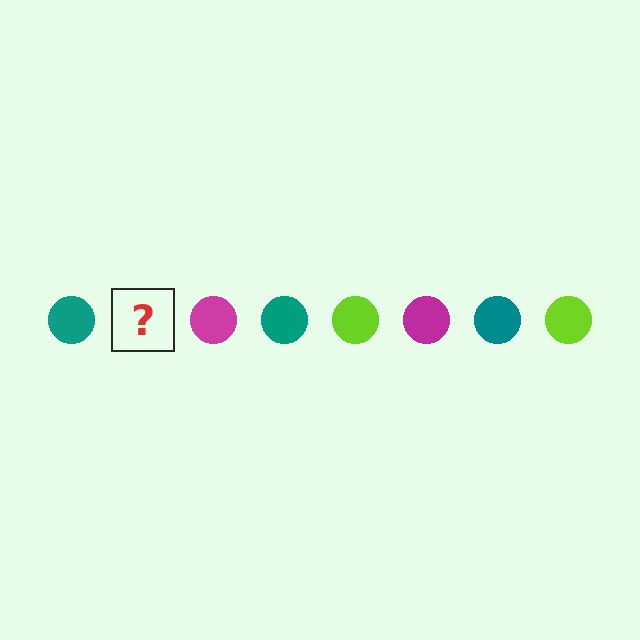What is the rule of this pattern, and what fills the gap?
The rule is that the pattern cycles through teal, lime, magenta circles. The gap should be filled with a lime circle.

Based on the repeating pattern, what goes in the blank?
The blank should be a lime circle.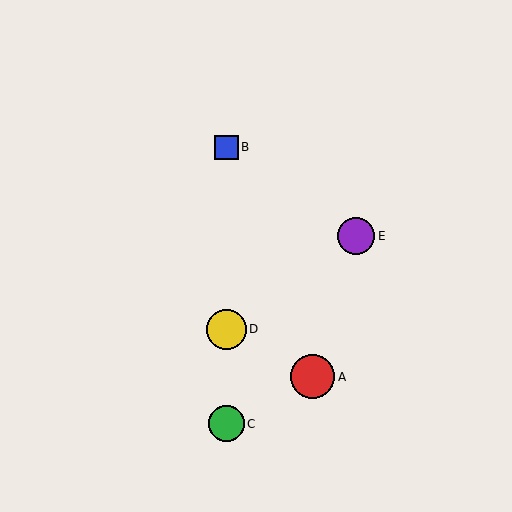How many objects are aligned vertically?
3 objects (B, C, D) are aligned vertically.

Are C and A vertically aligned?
No, C is at x≈226 and A is at x≈313.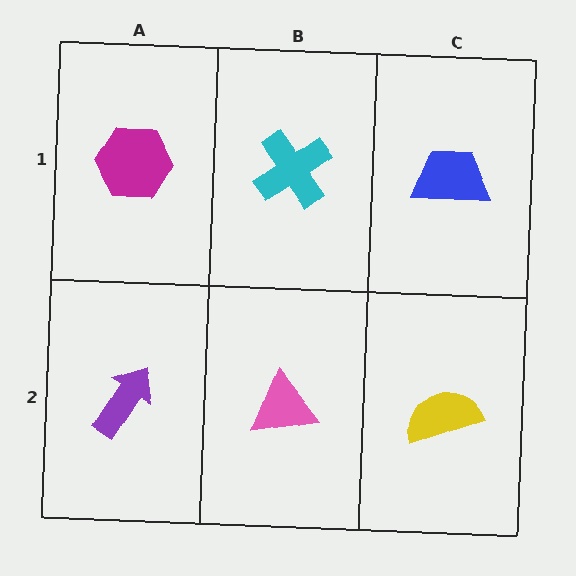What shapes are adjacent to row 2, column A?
A magenta hexagon (row 1, column A), a pink triangle (row 2, column B).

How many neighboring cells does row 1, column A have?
2.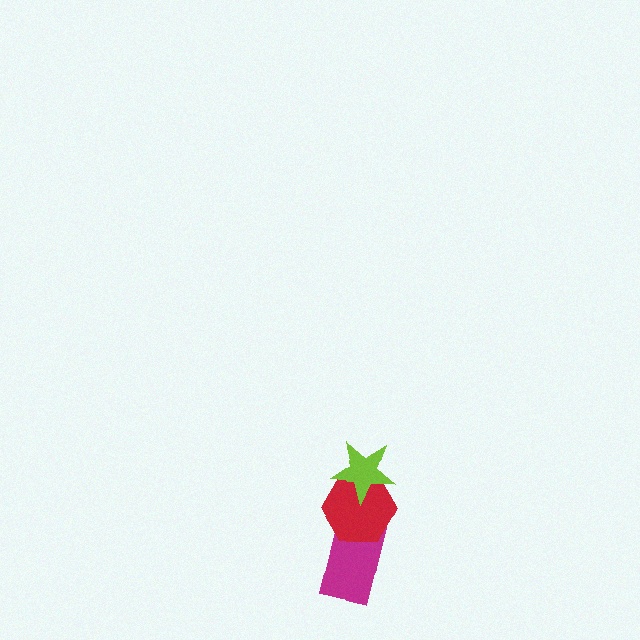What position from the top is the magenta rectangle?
The magenta rectangle is 3rd from the top.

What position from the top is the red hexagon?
The red hexagon is 2nd from the top.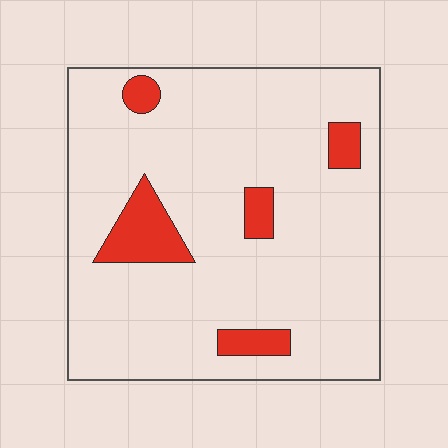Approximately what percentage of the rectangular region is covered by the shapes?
Approximately 10%.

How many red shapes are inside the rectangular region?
5.